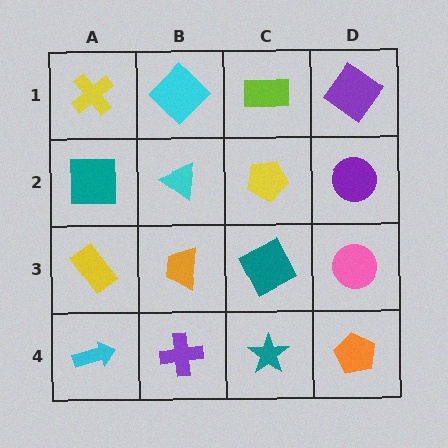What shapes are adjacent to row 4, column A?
A yellow rectangle (row 3, column A), a purple cross (row 4, column B).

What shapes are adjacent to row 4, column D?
A pink circle (row 3, column D), a teal star (row 4, column C).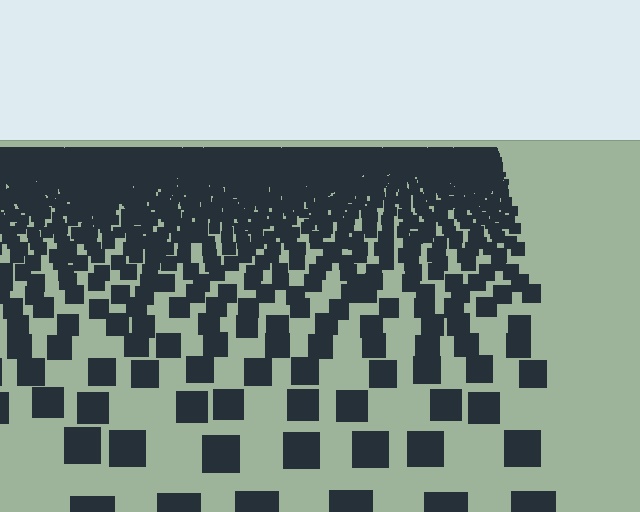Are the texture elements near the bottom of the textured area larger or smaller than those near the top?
Larger. Near the bottom, elements are closer to the viewer and appear at a bigger on-screen size.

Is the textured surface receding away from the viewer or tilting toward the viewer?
The surface is receding away from the viewer. Texture elements get smaller and denser toward the top.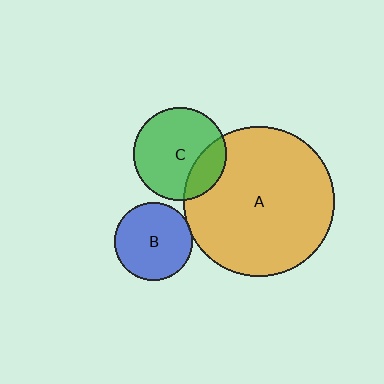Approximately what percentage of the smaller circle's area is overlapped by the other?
Approximately 5%.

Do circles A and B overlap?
Yes.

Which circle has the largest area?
Circle A (orange).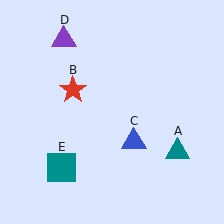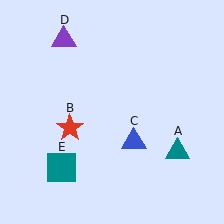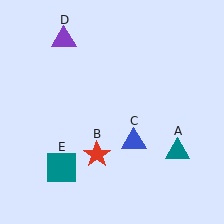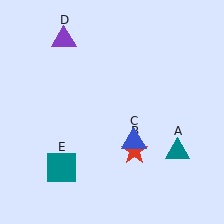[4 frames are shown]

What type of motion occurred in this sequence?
The red star (object B) rotated counterclockwise around the center of the scene.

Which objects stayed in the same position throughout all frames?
Teal triangle (object A) and blue triangle (object C) and purple triangle (object D) and teal square (object E) remained stationary.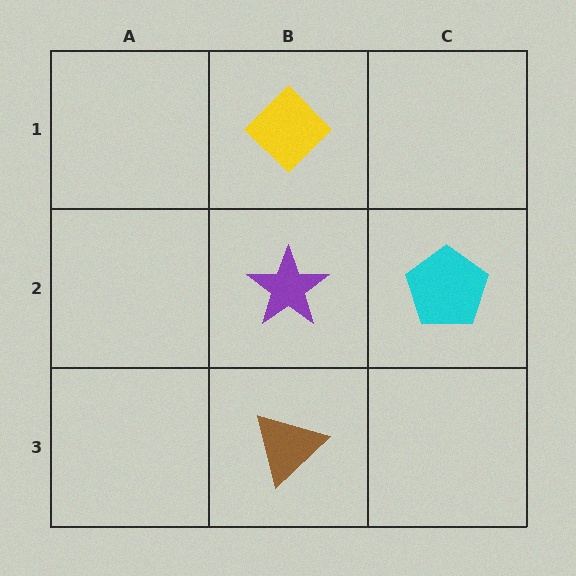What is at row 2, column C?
A cyan pentagon.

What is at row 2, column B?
A purple star.